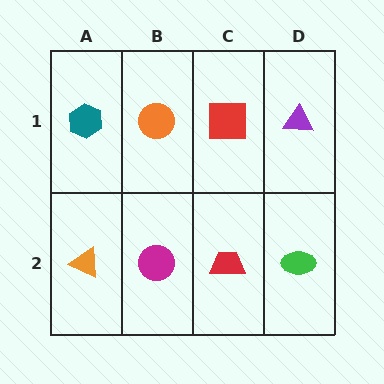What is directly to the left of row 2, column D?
A red trapezoid.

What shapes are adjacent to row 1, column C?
A red trapezoid (row 2, column C), an orange circle (row 1, column B), a purple triangle (row 1, column D).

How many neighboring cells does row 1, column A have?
2.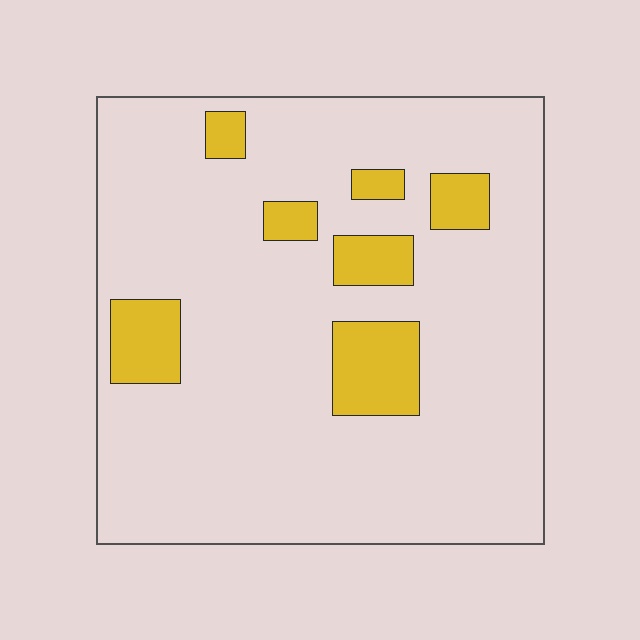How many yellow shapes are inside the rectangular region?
7.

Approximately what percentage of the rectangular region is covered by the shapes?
Approximately 15%.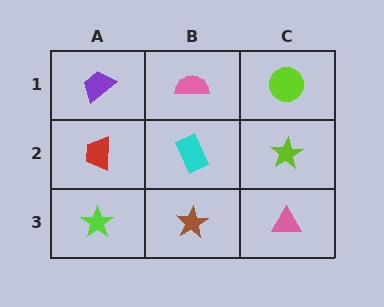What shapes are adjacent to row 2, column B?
A pink semicircle (row 1, column B), a brown star (row 3, column B), a red trapezoid (row 2, column A), a lime star (row 2, column C).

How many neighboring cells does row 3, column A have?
2.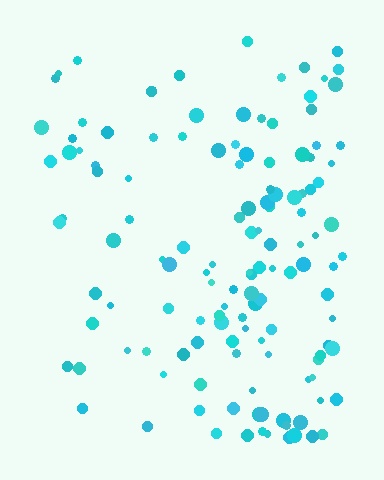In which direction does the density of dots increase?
From left to right, with the right side densest.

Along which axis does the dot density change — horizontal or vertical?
Horizontal.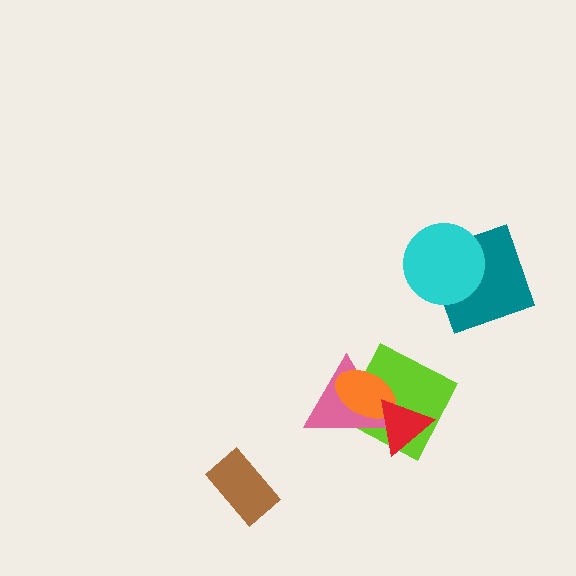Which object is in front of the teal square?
The cyan circle is in front of the teal square.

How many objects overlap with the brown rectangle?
0 objects overlap with the brown rectangle.